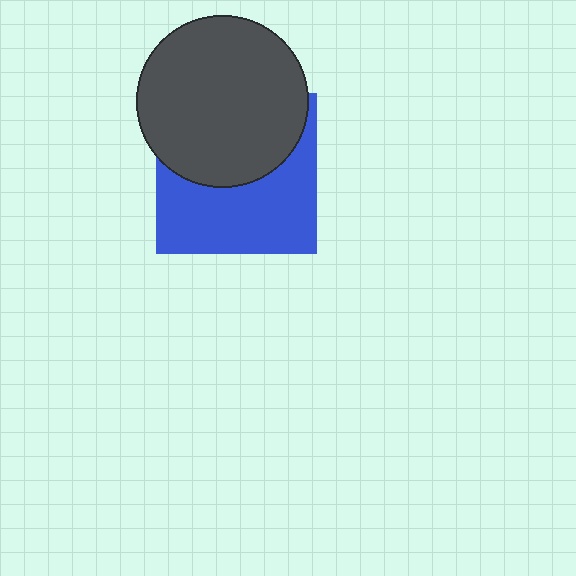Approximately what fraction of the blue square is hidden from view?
Roughly 47% of the blue square is hidden behind the dark gray circle.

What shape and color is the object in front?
The object in front is a dark gray circle.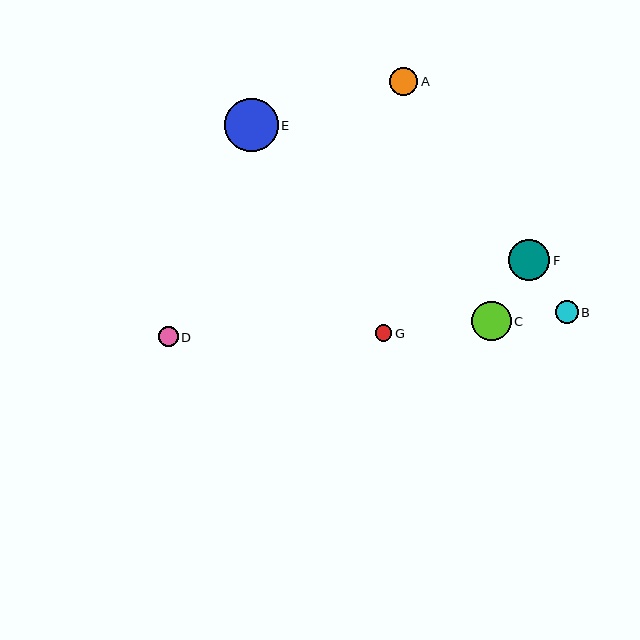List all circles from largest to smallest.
From largest to smallest: E, F, C, A, B, D, G.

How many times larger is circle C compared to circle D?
Circle C is approximately 2.0 times the size of circle D.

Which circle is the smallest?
Circle G is the smallest with a size of approximately 17 pixels.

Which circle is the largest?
Circle E is the largest with a size of approximately 53 pixels.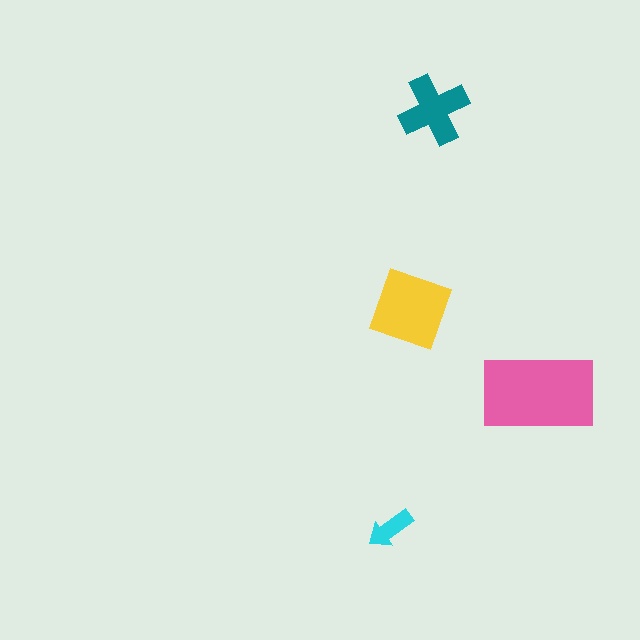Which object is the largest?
The pink rectangle.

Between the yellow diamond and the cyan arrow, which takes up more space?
The yellow diamond.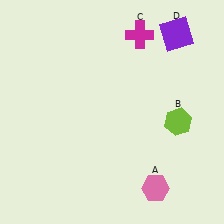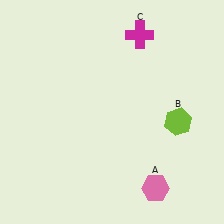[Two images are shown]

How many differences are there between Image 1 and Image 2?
There is 1 difference between the two images.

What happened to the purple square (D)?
The purple square (D) was removed in Image 2. It was in the top-right area of Image 1.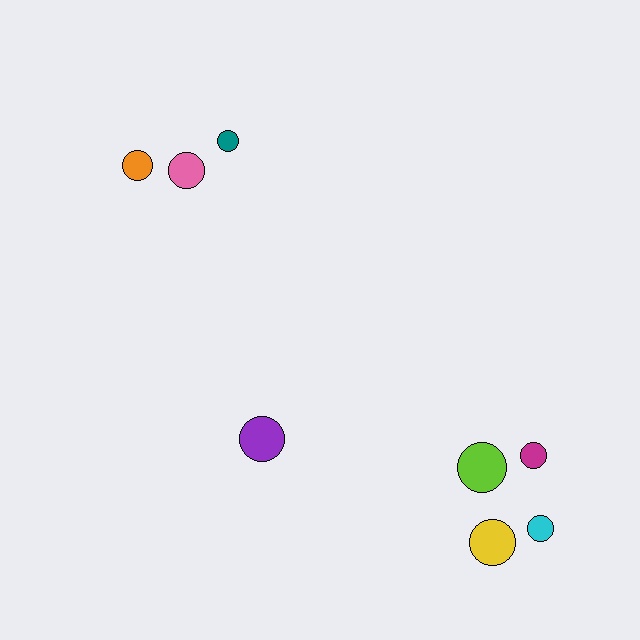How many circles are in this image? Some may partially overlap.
There are 8 circles.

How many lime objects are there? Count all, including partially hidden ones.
There is 1 lime object.